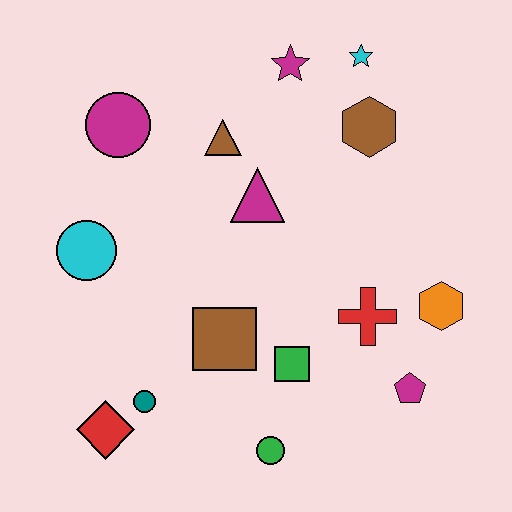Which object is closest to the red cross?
The orange hexagon is closest to the red cross.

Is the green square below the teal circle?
No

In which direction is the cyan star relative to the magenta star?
The cyan star is to the right of the magenta star.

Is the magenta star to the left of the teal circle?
No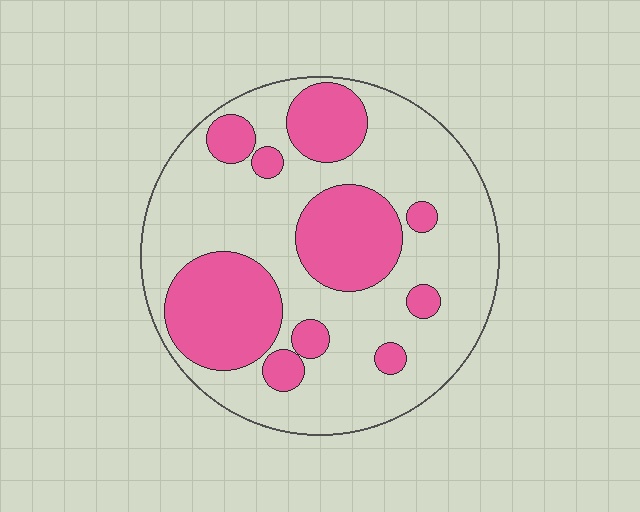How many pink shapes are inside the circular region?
10.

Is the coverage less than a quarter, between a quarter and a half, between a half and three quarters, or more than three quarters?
Between a quarter and a half.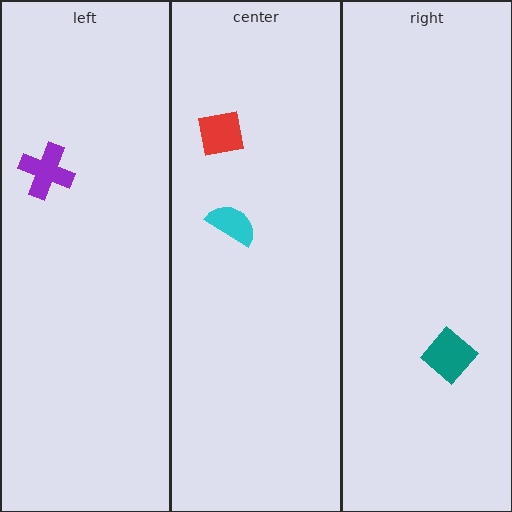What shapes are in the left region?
The purple cross.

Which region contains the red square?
The center region.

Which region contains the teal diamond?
The right region.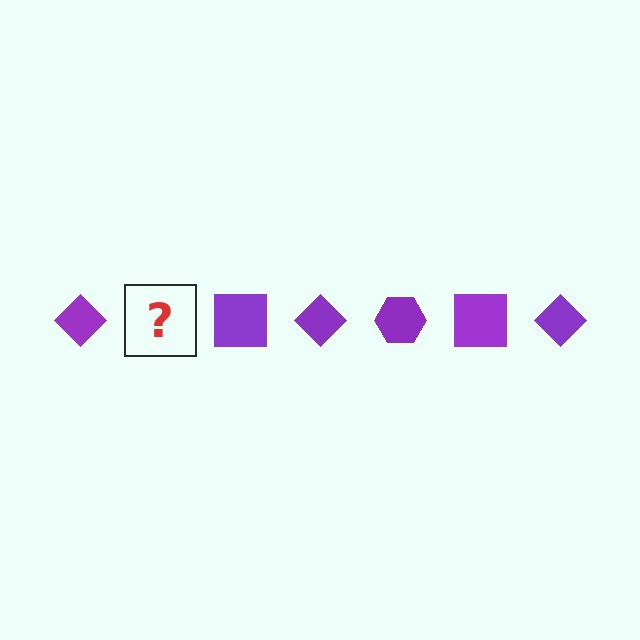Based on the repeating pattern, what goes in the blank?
The blank should be a purple hexagon.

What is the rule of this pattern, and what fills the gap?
The rule is that the pattern cycles through diamond, hexagon, square shapes in purple. The gap should be filled with a purple hexagon.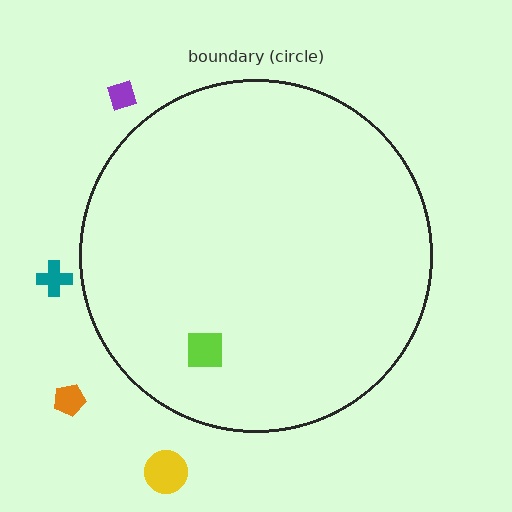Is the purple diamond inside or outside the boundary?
Outside.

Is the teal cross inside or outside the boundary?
Outside.